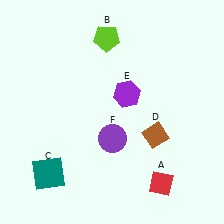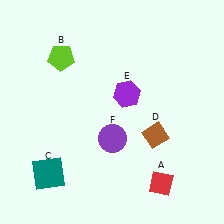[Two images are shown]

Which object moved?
The lime pentagon (B) moved left.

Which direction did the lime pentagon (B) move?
The lime pentagon (B) moved left.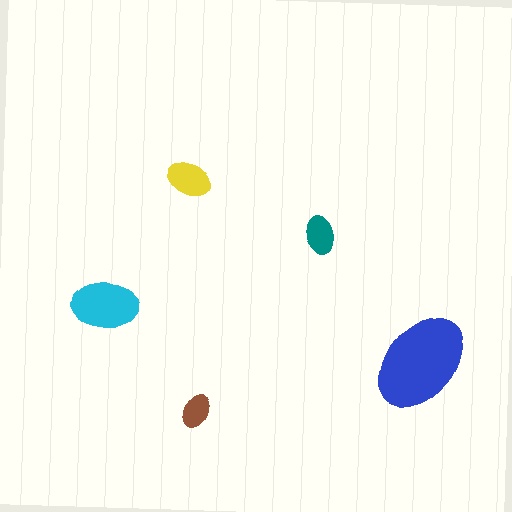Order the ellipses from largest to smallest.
the blue one, the cyan one, the yellow one, the teal one, the brown one.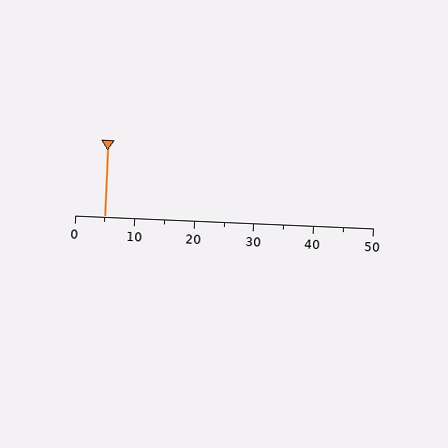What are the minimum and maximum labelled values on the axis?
The axis runs from 0 to 50.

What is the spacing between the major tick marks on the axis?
The major ticks are spaced 10 apart.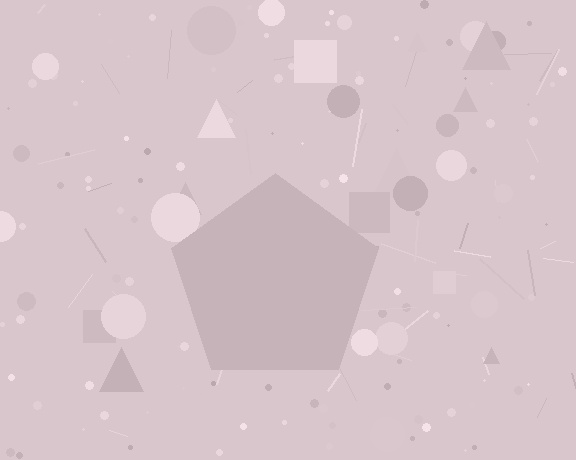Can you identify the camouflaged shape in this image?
The camouflaged shape is a pentagon.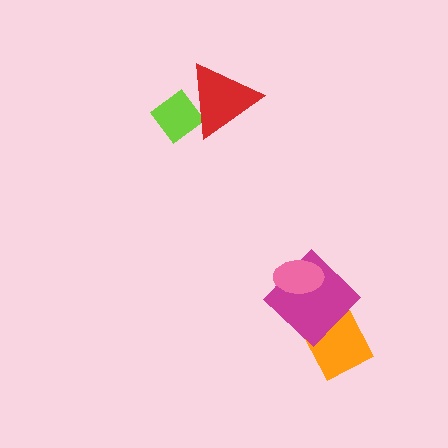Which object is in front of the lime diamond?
The red triangle is in front of the lime diamond.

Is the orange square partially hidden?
Yes, it is partially covered by another shape.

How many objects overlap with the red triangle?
1 object overlaps with the red triangle.